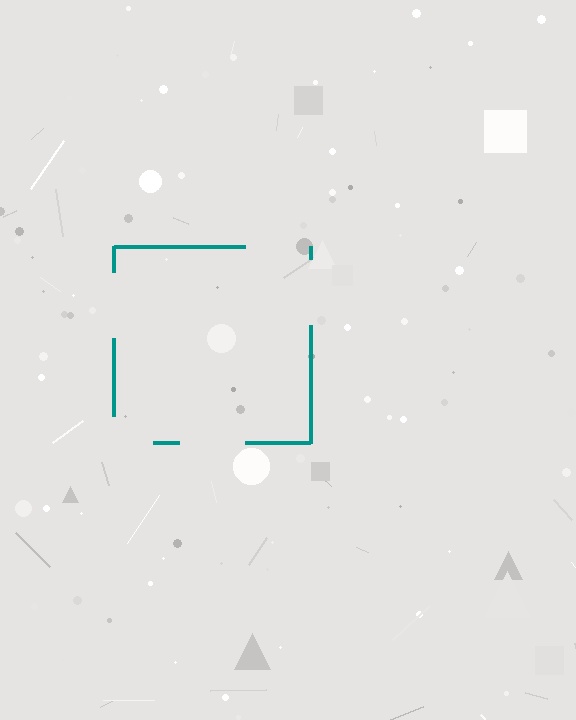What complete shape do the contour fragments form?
The contour fragments form a square.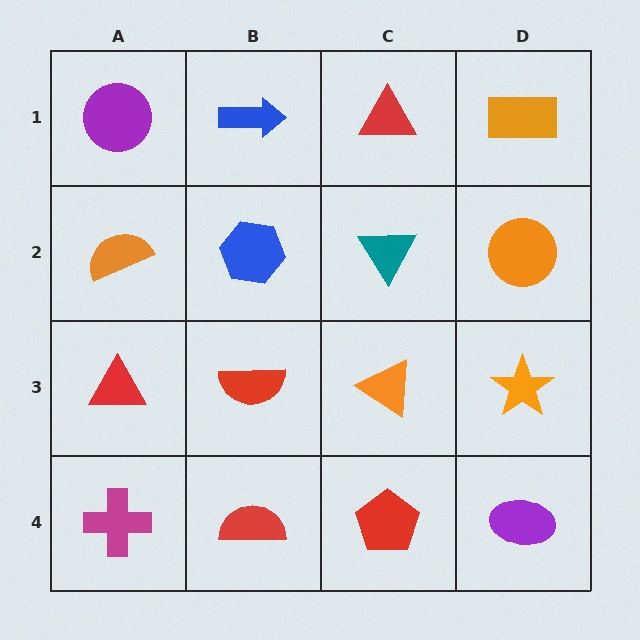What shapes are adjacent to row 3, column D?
An orange circle (row 2, column D), a purple ellipse (row 4, column D), an orange triangle (row 3, column C).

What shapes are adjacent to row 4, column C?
An orange triangle (row 3, column C), a red semicircle (row 4, column B), a purple ellipse (row 4, column D).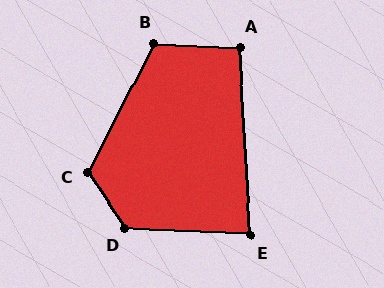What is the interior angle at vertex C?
Approximately 120 degrees (obtuse).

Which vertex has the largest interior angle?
D, at approximately 126 degrees.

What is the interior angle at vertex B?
Approximately 114 degrees (obtuse).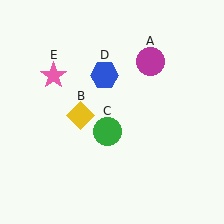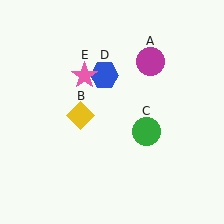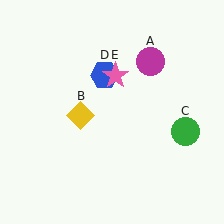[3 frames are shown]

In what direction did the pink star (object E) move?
The pink star (object E) moved right.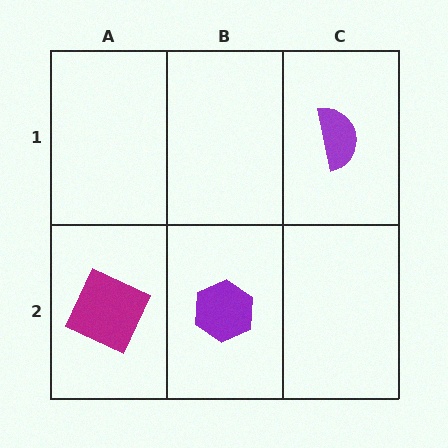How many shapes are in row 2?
2 shapes.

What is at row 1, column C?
A purple semicircle.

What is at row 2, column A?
A magenta square.